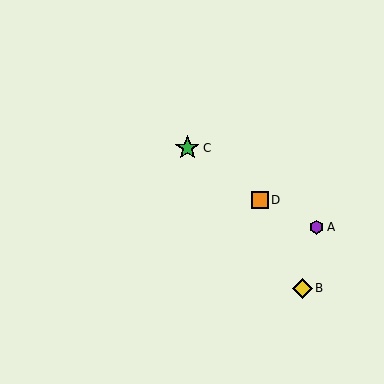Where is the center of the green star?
The center of the green star is at (187, 148).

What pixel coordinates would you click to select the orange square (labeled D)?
Click at (260, 200) to select the orange square D.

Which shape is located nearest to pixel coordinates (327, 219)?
The purple hexagon (labeled A) at (317, 227) is nearest to that location.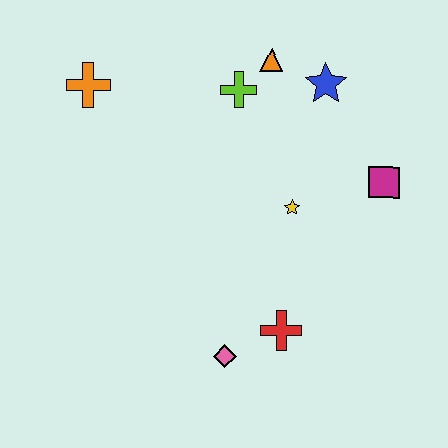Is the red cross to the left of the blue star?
Yes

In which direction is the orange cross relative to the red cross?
The orange cross is above the red cross.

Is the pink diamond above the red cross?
No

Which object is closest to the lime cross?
The orange triangle is closest to the lime cross.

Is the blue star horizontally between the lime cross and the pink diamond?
No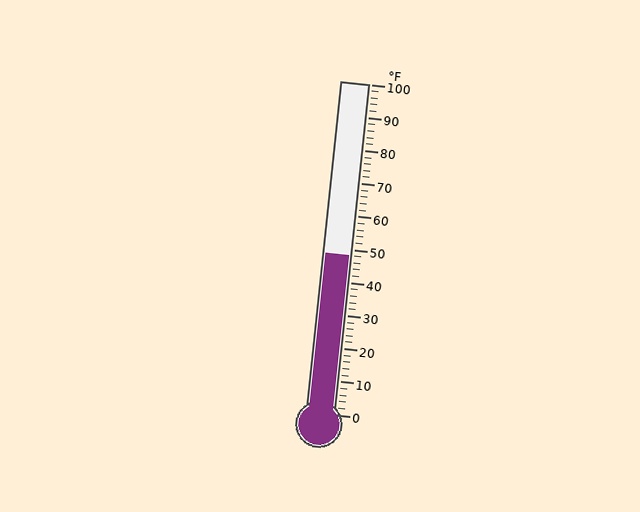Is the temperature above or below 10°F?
The temperature is above 10°F.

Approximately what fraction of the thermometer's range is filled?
The thermometer is filled to approximately 50% of its range.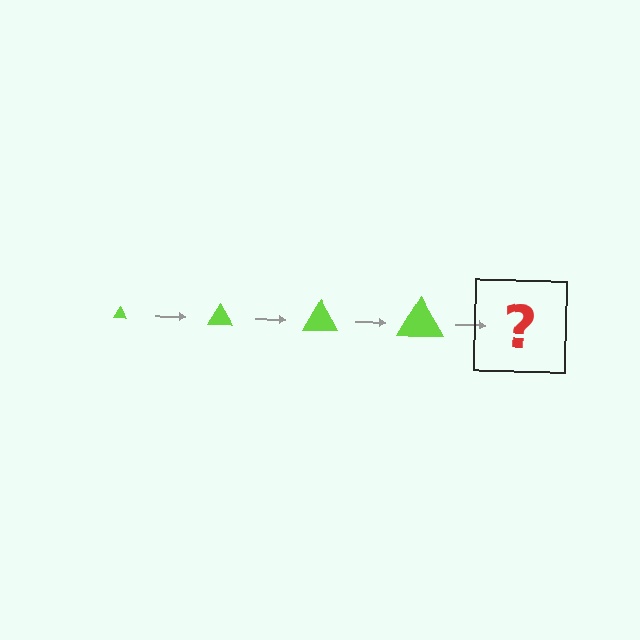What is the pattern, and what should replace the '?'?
The pattern is that the triangle gets progressively larger each step. The '?' should be a lime triangle, larger than the previous one.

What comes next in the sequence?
The next element should be a lime triangle, larger than the previous one.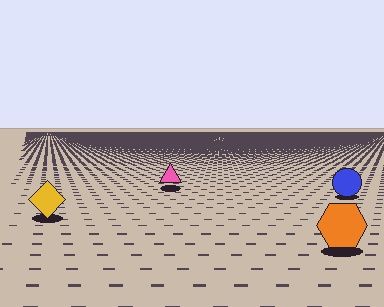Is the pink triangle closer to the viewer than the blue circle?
No. The blue circle is closer — you can tell from the texture gradient: the ground texture is coarser near it.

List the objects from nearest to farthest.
From nearest to farthest: the orange hexagon, the yellow diamond, the blue circle, the pink triangle.